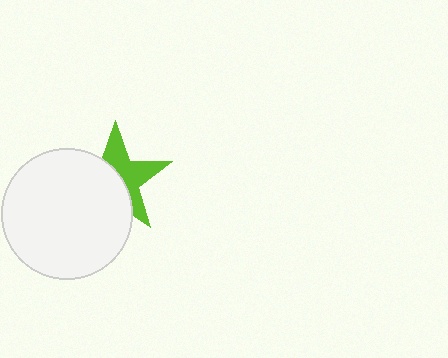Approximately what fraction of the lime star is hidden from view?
Roughly 53% of the lime star is hidden behind the white circle.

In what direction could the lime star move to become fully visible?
The lime star could move toward the upper-right. That would shift it out from behind the white circle entirely.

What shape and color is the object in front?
The object in front is a white circle.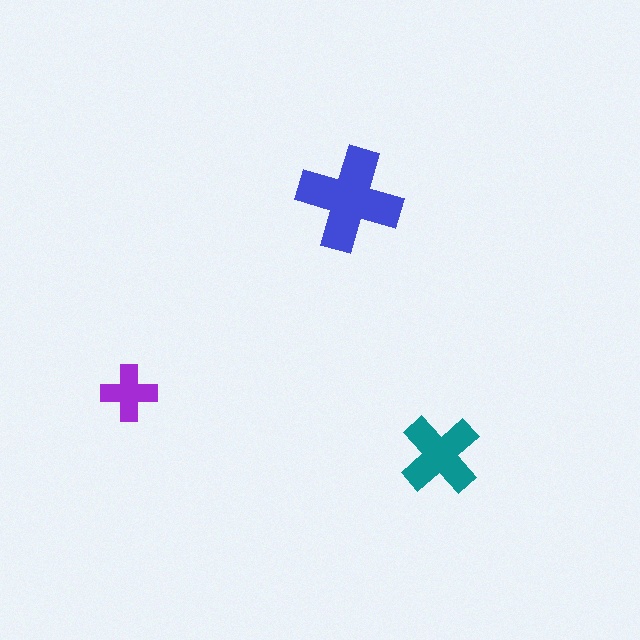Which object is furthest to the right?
The teal cross is rightmost.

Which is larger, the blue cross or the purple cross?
The blue one.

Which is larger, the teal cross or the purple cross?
The teal one.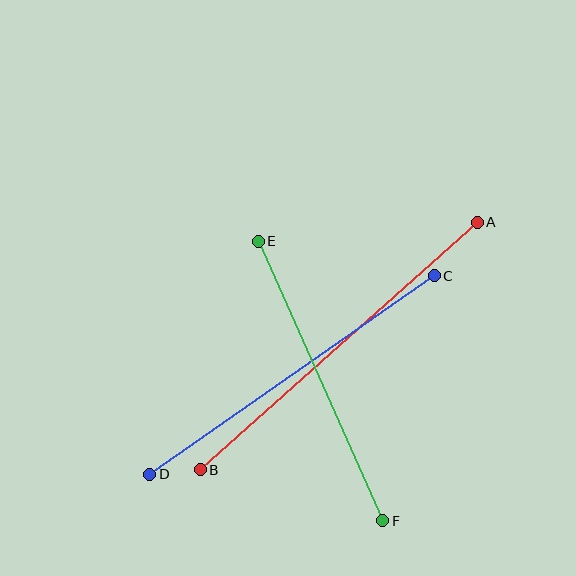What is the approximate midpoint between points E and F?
The midpoint is at approximately (320, 381) pixels.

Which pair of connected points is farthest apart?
Points A and B are farthest apart.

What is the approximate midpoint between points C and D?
The midpoint is at approximately (292, 375) pixels.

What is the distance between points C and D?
The distance is approximately 347 pixels.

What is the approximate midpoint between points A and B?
The midpoint is at approximately (339, 346) pixels.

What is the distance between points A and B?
The distance is approximately 371 pixels.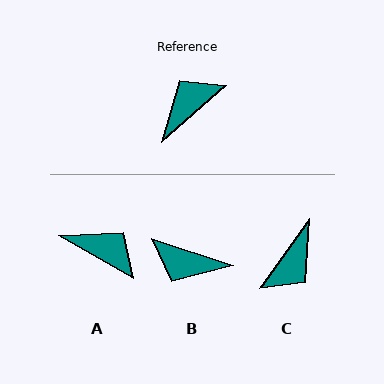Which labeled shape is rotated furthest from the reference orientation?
C, about 167 degrees away.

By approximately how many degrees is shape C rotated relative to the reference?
Approximately 167 degrees clockwise.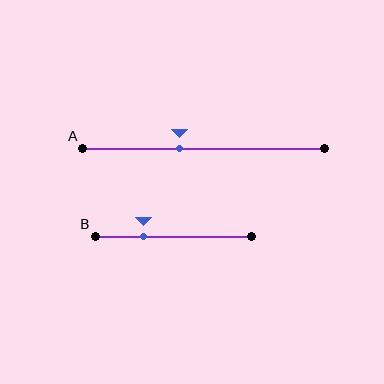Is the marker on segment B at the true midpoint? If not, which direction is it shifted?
No, the marker on segment B is shifted to the left by about 19% of the segment length.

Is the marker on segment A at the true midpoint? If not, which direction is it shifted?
No, the marker on segment A is shifted to the left by about 10% of the segment length.